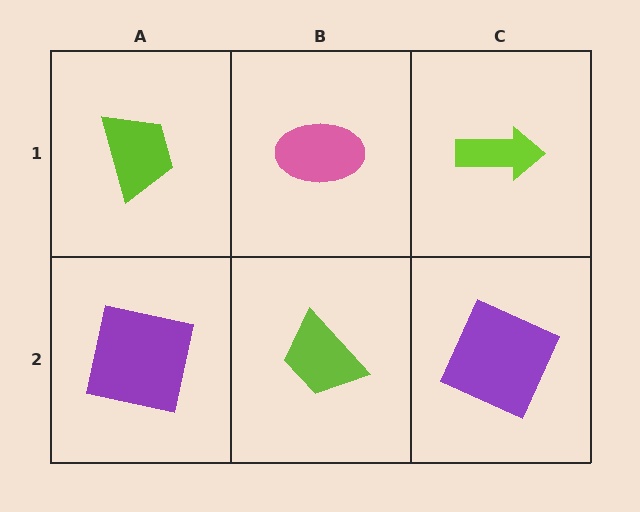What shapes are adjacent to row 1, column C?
A purple square (row 2, column C), a pink ellipse (row 1, column B).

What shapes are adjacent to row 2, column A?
A lime trapezoid (row 1, column A), a lime trapezoid (row 2, column B).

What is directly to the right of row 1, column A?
A pink ellipse.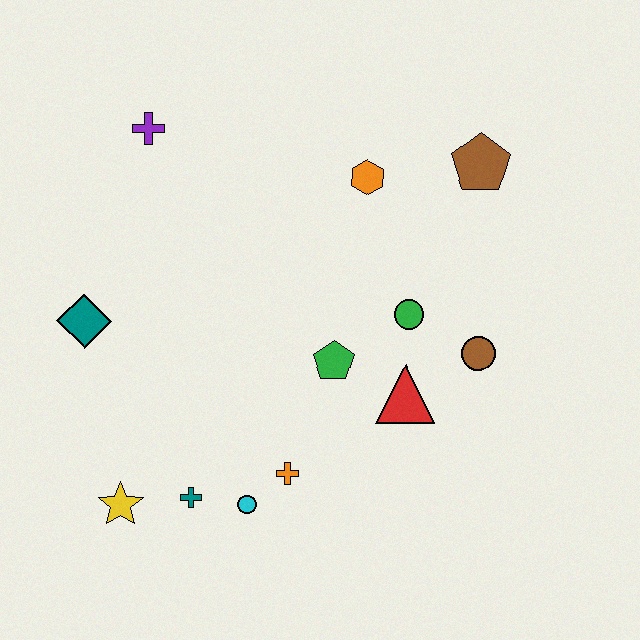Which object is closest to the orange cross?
The cyan circle is closest to the orange cross.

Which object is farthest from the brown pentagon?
The yellow star is farthest from the brown pentagon.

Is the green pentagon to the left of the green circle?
Yes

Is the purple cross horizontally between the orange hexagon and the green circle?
No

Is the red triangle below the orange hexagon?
Yes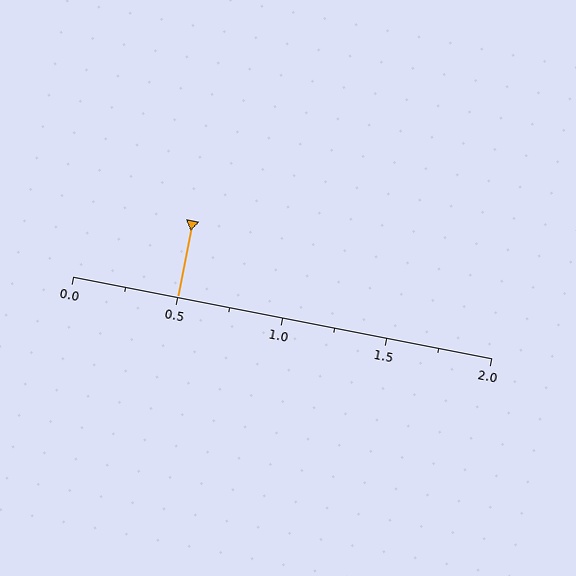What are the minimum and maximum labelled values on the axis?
The axis runs from 0.0 to 2.0.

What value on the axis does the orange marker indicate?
The marker indicates approximately 0.5.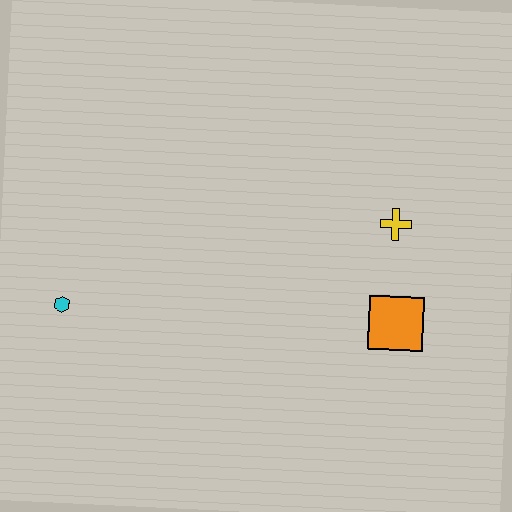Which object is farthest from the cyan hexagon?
The yellow cross is farthest from the cyan hexagon.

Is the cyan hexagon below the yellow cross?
Yes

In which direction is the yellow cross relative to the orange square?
The yellow cross is above the orange square.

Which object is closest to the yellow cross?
The orange square is closest to the yellow cross.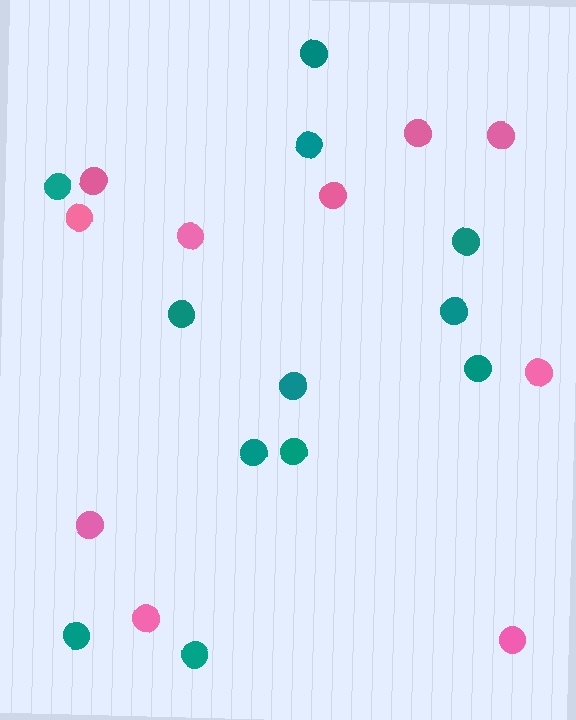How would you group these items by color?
There are 2 groups: one group of pink circles (10) and one group of teal circles (12).